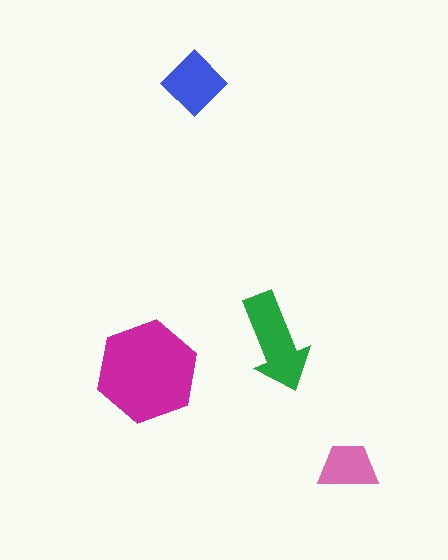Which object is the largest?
The magenta hexagon.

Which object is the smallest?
The pink trapezoid.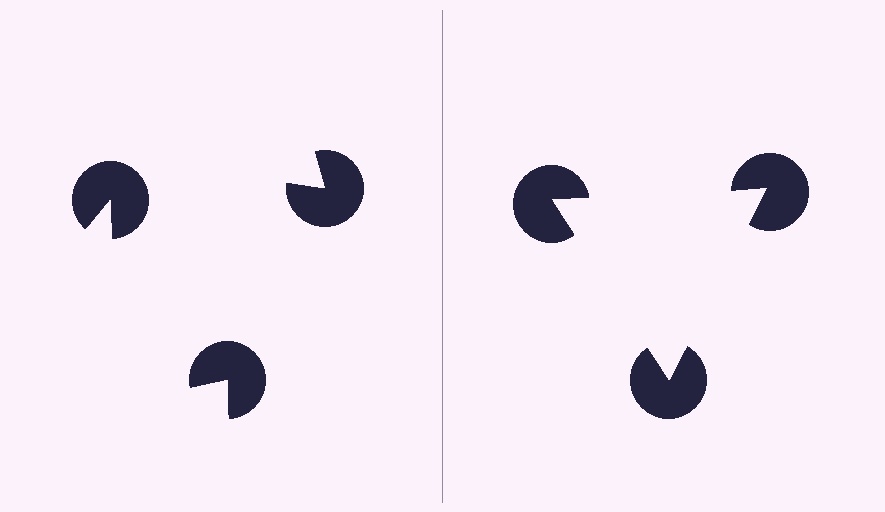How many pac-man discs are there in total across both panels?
6 — 3 on each side.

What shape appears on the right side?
An illusory triangle.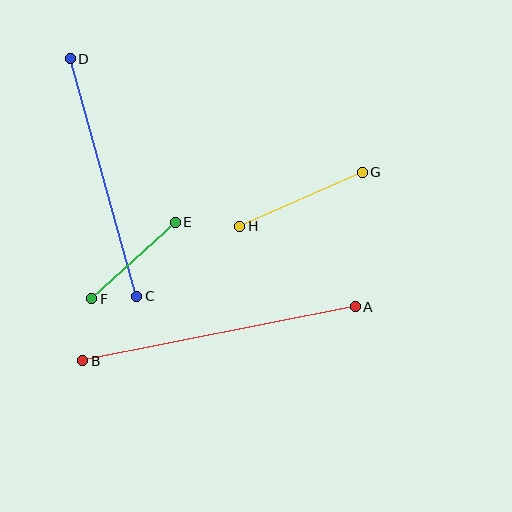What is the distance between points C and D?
The distance is approximately 247 pixels.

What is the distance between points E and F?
The distance is approximately 113 pixels.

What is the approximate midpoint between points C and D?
The midpoint is at approximately (103, 178) pixels.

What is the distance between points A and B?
The distance is approximately 277 pixels.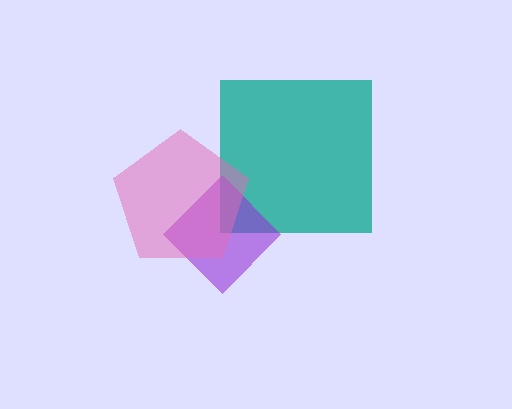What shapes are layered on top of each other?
The layered shapes are: a teal square, a purple diamond, a pink pentagon.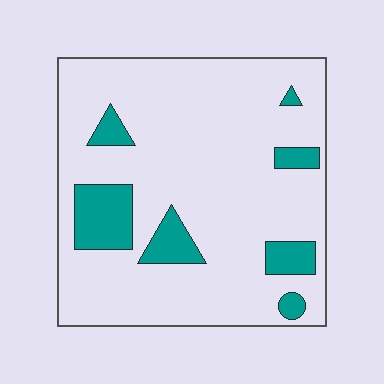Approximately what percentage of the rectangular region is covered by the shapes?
Approximately 15%.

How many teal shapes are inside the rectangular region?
7.